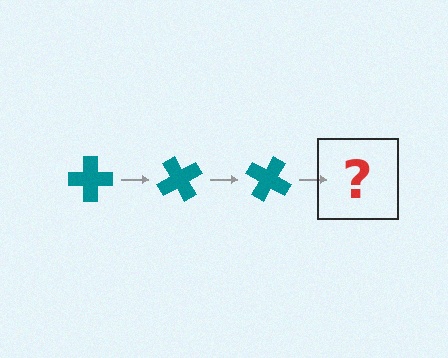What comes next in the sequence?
The next element should be a teal cross rotated 180 degrees.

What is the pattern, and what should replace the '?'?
The pattern is that the cross rotates 60 degrees each step. The '?' should be a teal cross rotated 180 degrees.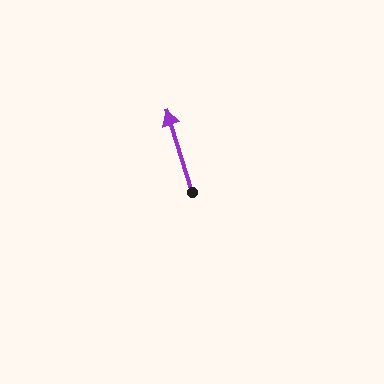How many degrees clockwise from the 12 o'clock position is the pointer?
Approximately 343 degrees.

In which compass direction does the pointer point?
North.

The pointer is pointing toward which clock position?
Roughly 11 o'clock.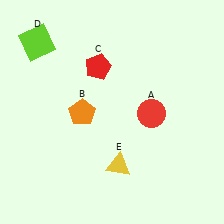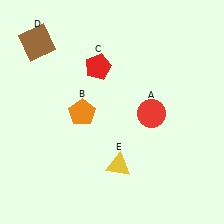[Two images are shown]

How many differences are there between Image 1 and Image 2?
There is 1 difference between the two images.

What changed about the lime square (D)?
In Image 1, D is lime. In Image 2, it changed to brown.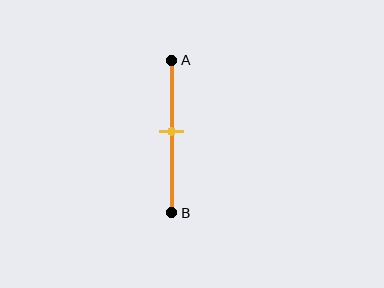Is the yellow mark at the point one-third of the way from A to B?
No, the mark is at about 45% from A, not at the 33% one-third point.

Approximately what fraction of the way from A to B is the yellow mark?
The yellow mark is approximately 45% of the way from A to B.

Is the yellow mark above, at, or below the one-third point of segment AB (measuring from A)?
The yellow mark is below the one-third point of segment AB.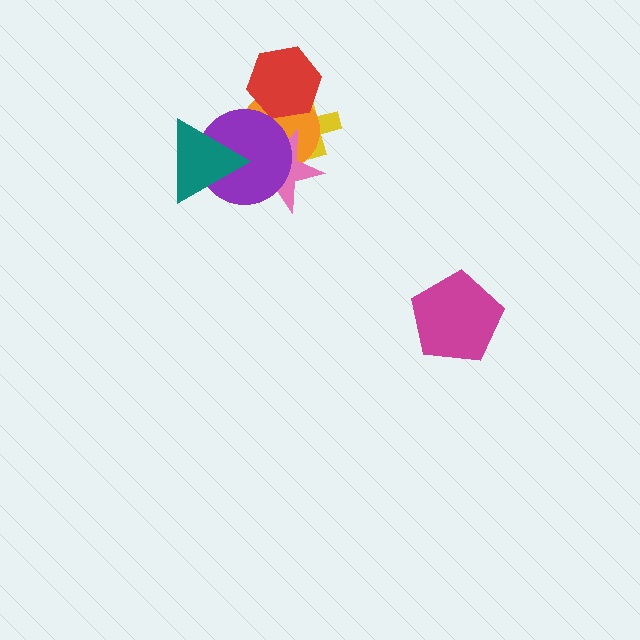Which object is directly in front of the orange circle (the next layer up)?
The pink star is directly in front of the orange circle.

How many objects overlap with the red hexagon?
2 objects overlap with the red hexagon.